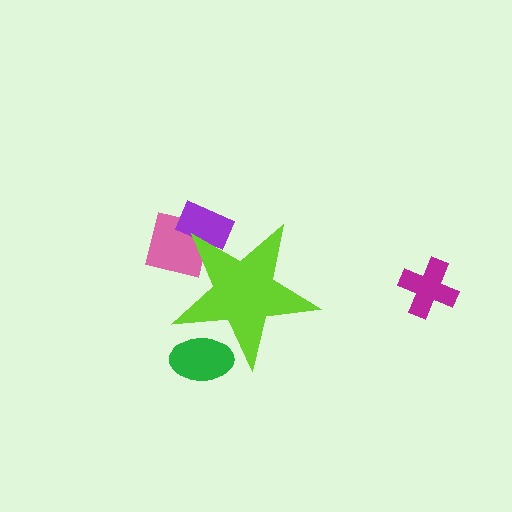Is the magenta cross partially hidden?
No, the magenta cross is fully visible.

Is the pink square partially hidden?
Yes, the pink square is partially hidden behind the lime star.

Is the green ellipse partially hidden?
Yes, the green ellipse is partially hidden behind the lime star.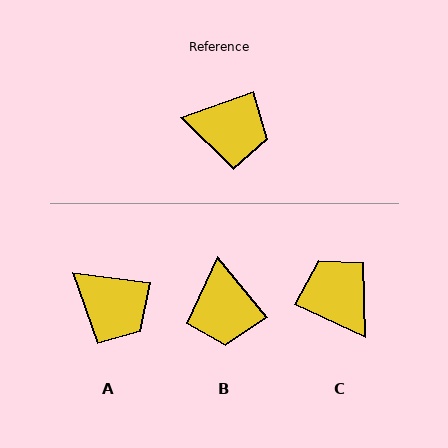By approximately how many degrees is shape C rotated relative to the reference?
Approximately 136 degrees counter-clockwise.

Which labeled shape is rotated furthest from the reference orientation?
C, about 136 degrees away.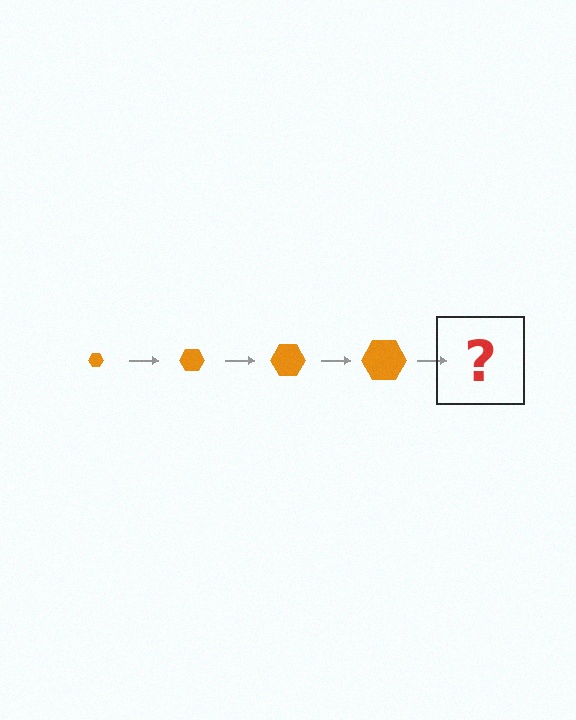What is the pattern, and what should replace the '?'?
The pattern is that the hexagon gets progressively larger each step. The '?' should be an orange hexagon, larger than the previous one.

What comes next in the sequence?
The next element should be an orange hexagon, larger than the previous one.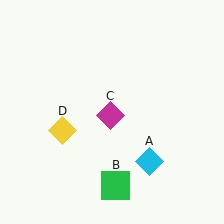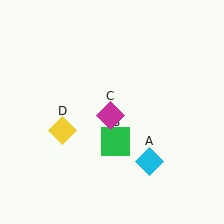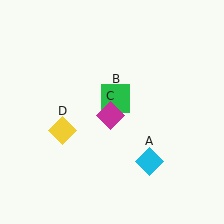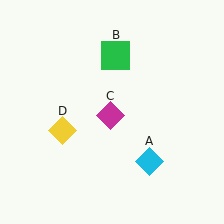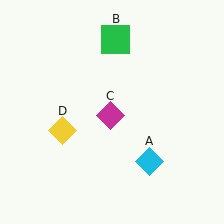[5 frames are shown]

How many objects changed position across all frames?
1 object changed position: green square (object B).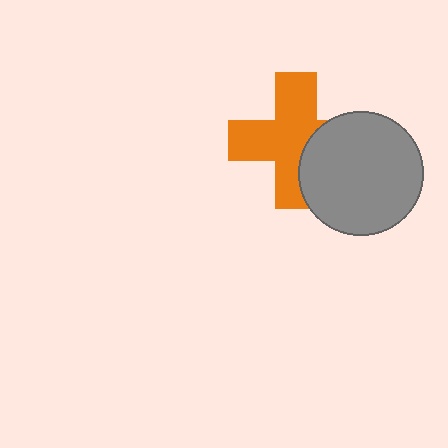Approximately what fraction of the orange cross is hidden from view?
Roughly 32% of the orange cross is hidden behind the gray circle.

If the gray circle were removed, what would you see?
You would see the complete orange cross.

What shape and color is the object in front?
The object in front is a gray circle.